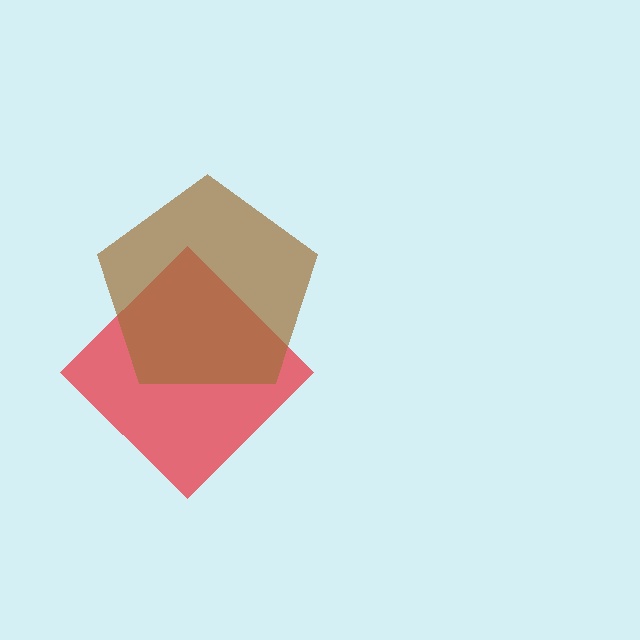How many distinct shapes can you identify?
There are 2 distinct shapes: a red diamond, a brown pentagon.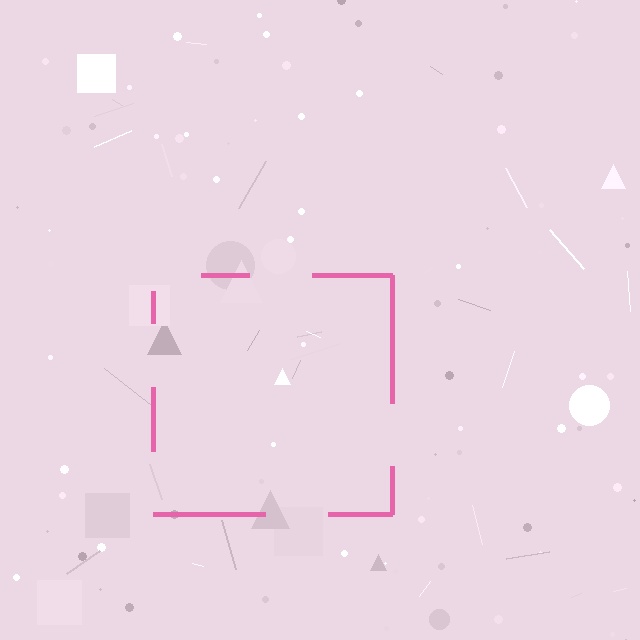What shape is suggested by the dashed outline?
The dashed outline suggests a square.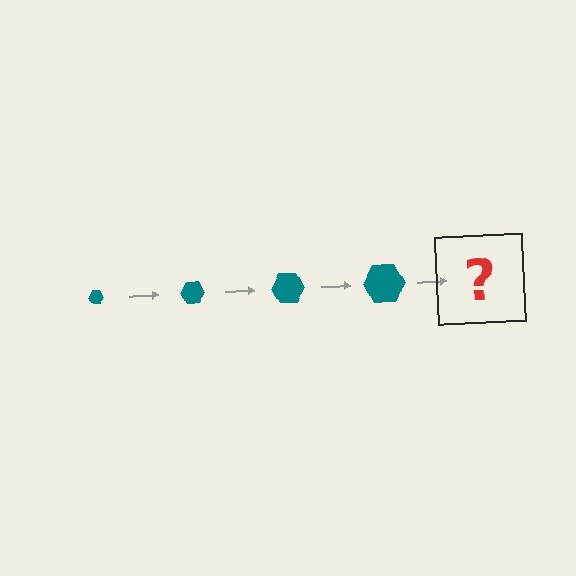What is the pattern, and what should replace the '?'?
The pattern is that the hexagon gets progressively larger each step. The '?' should be a teal hexagon, larger than the previous one.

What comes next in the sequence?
The next element should be a teal hexagon, larger than the previous one.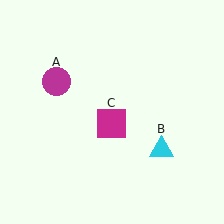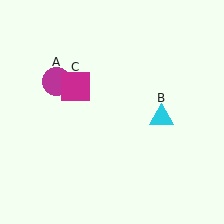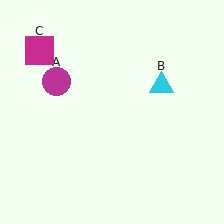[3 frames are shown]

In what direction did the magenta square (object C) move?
The magenta square (object C) moved up and to the left.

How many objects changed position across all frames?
2 objects changed position: cyan triangle (object B), magenta square (object C).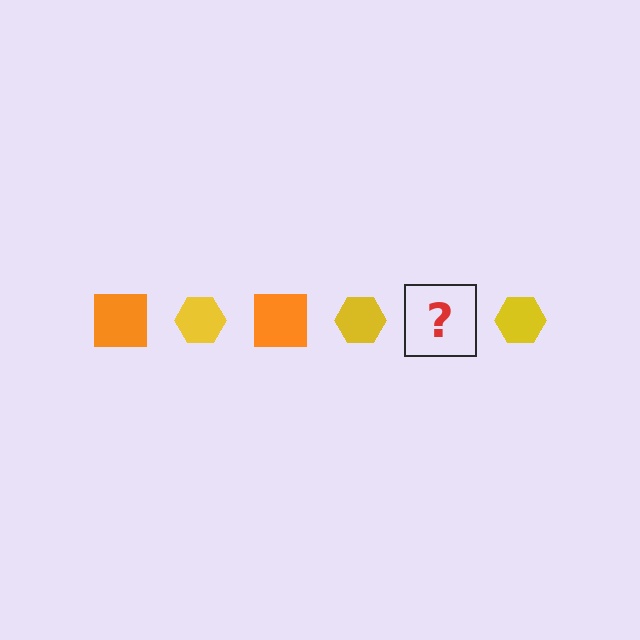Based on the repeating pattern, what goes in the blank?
The blank should be an orange square.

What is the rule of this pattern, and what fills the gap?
The rule is that the pattern alternates between orange square and yellow hexagon. The gap should be filled with an orange square.